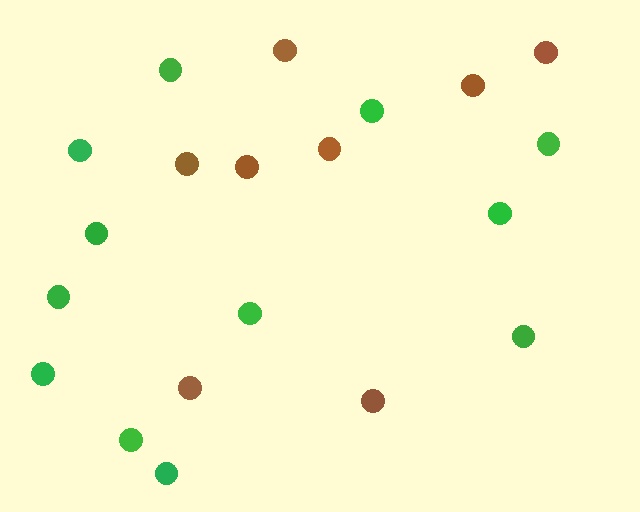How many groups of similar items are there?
There are 2 groups: one group of brown circles (8) and one group of green circles (12).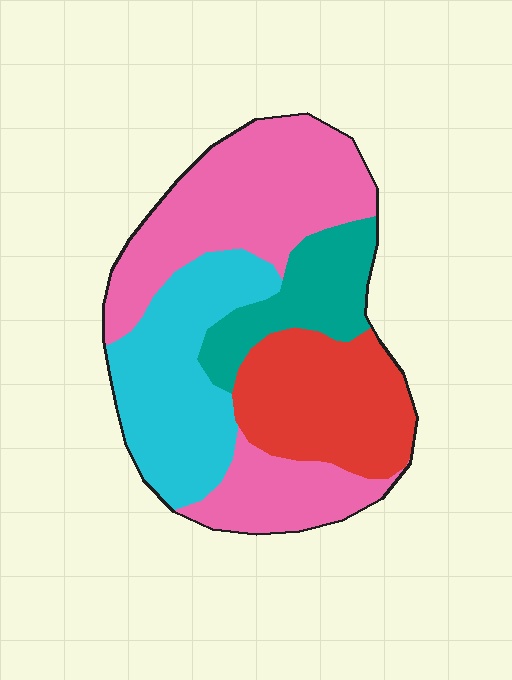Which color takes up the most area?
Pink, at roughly 40%.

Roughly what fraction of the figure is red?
Red covers around 20% of the figure.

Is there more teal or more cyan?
Cyan.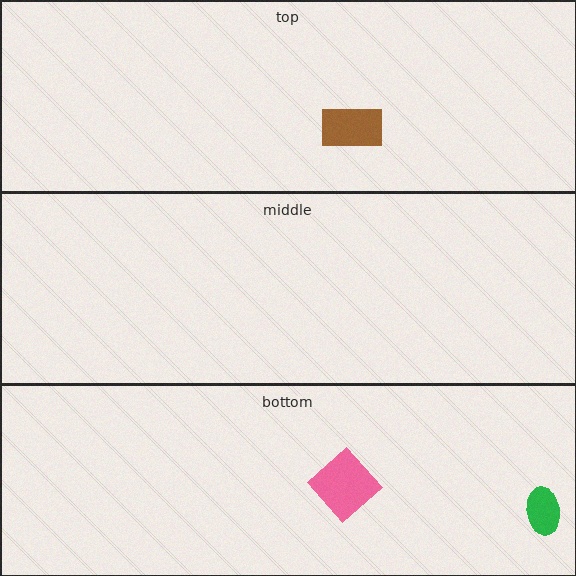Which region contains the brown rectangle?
The top region.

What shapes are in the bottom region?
The green ellipse, the pink diamond.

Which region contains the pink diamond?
The bottom region.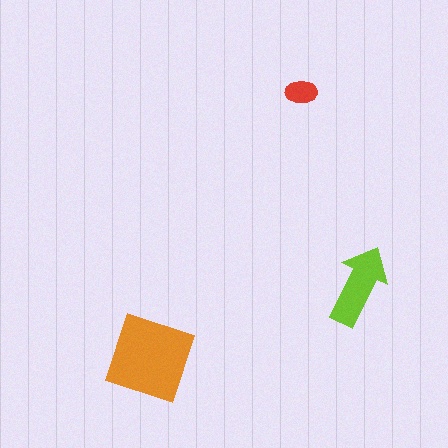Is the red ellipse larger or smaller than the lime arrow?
Smaller.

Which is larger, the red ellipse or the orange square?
The orange square.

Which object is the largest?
The orange square.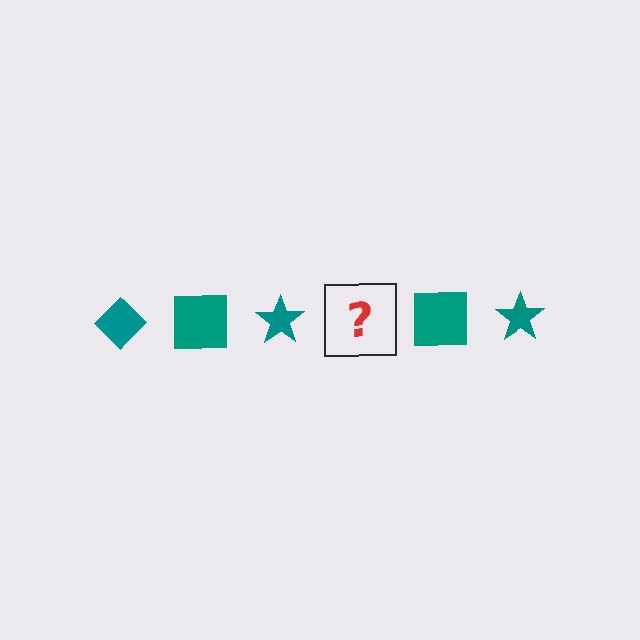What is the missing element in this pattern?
The missing element is a teal diamond.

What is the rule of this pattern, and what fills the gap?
The rule is that the pattern cycles through diamond, square, star shapes in teal. The gap should be filled with a teal diamond.